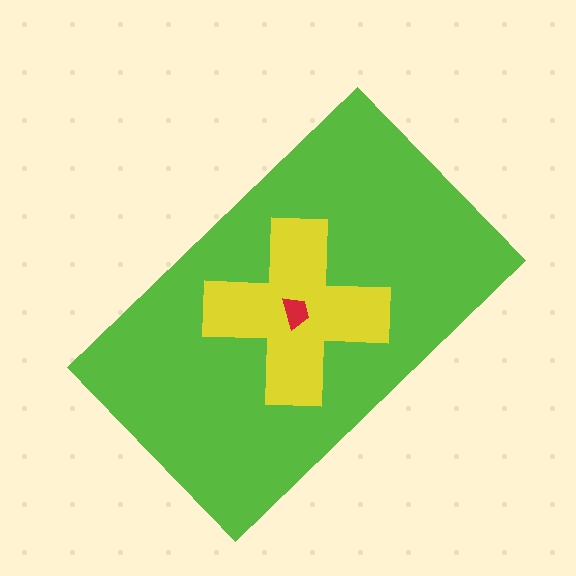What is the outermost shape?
The lime rectangle.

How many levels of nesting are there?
3.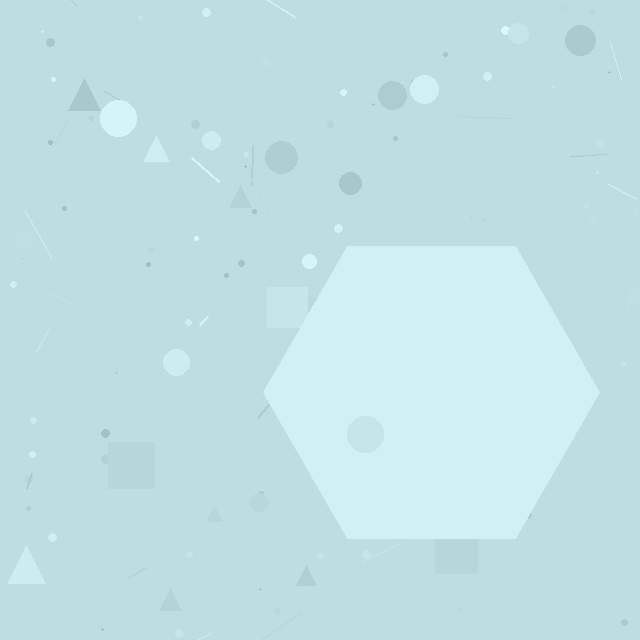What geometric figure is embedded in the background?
A hexagon is embedded in the background.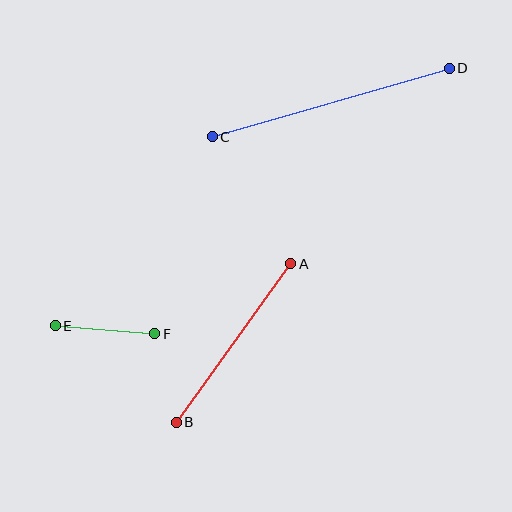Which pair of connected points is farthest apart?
Points C and D are farthest apart.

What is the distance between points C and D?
The distance is approximately 247 pixels.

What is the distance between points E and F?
The distance is approximately 100 pixels.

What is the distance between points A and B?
The distance is approximately 195 pixels.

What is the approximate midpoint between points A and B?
The midpoint is at approximately (233, 343) pixels.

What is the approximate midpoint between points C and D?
The midpoint is at approximately (331, 103) pixels.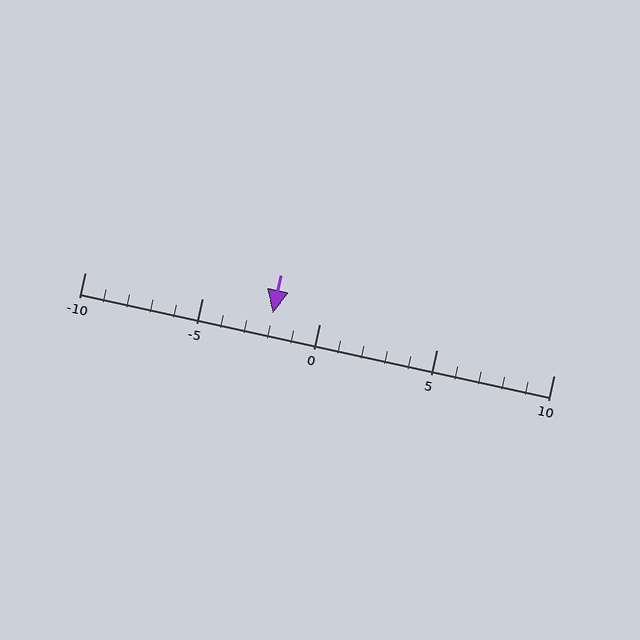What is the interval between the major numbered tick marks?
The major tick marks are spaced 5 units apart.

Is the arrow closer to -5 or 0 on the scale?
The arrow is closer to 0.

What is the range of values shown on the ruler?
The ruler shows values from -10 to 10.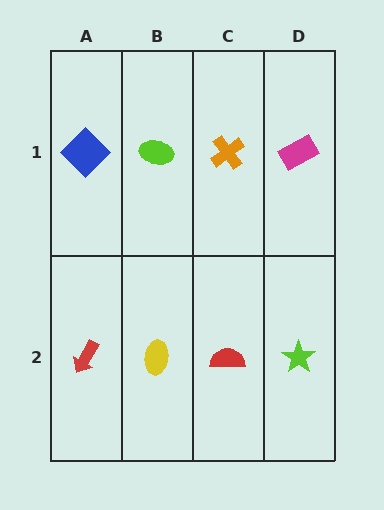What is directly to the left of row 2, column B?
A red arrow.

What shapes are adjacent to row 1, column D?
A lime star (row 2, column D), an orange cross (row 1, column C).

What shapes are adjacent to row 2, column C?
An orange cross (row 1, column C), a yellow ellipse (row 2, column B), a lime star (row 2, column D).